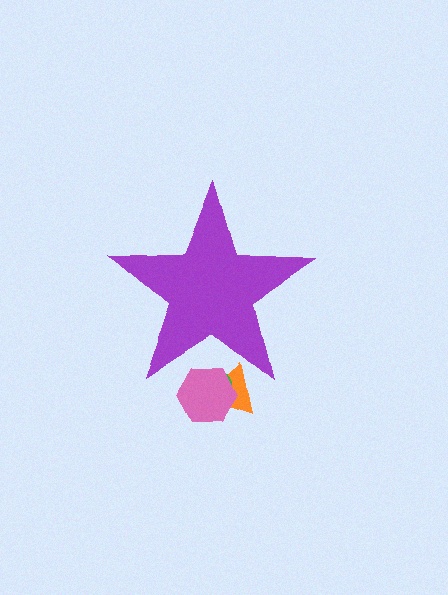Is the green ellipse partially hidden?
Yes, the green ellipse is partially hidden behind the purple star.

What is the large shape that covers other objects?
A purple star.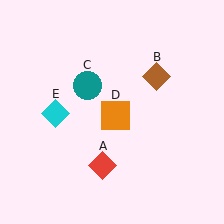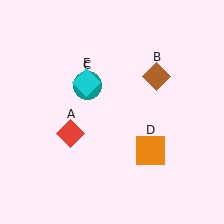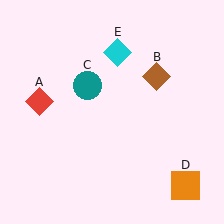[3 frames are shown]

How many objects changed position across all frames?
3 objects changed position: red diamond (object A), orange square (object D), cyan diamond (object E).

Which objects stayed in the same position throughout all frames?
Brown diamond (object B) and teal circle (object C) remained stationary.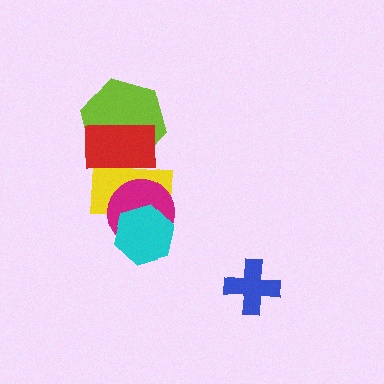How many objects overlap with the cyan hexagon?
2 objects overlap with the cyan hexagon.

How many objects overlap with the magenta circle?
2 objects overlap with the magenta circle.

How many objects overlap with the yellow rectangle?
4 objects overlap with the yellow rectangle.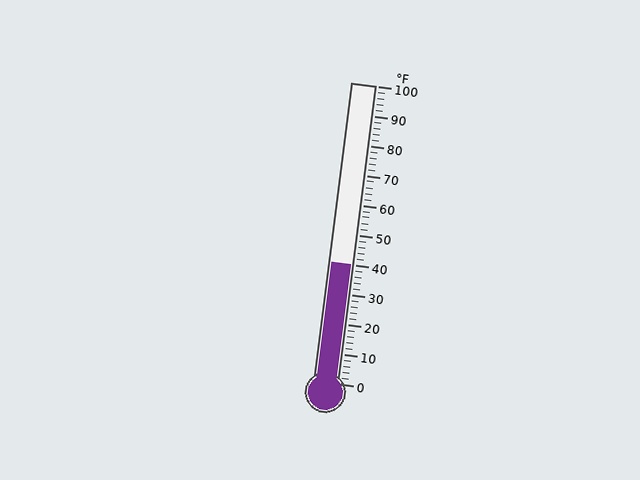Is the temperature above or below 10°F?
The temperature is above 10°F.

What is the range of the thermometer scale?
The thermometer scale ranges from 0°F to 100°F.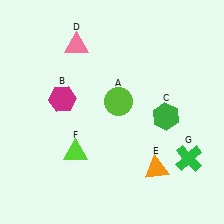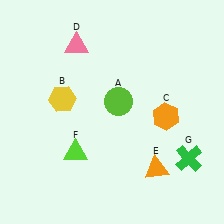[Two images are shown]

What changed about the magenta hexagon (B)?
In Image 1, B is magenta. In Image 2, it changed to yellow.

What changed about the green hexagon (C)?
In Image 1, C is green. In Image 2, it changed to orange.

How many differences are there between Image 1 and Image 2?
There are 2 differences between the two images.